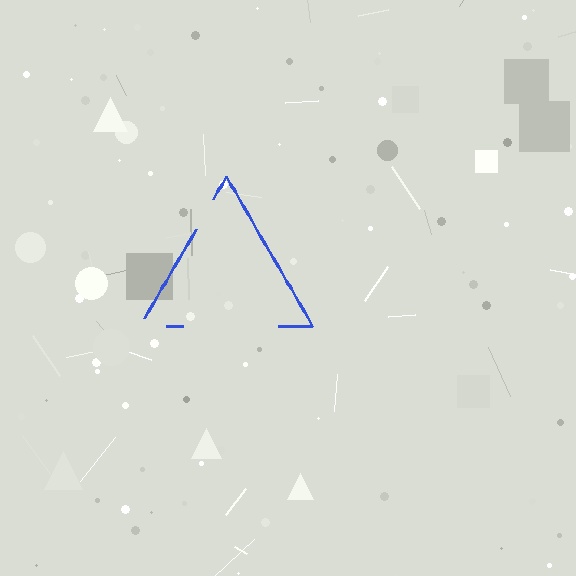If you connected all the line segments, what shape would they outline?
They would outline a triangle.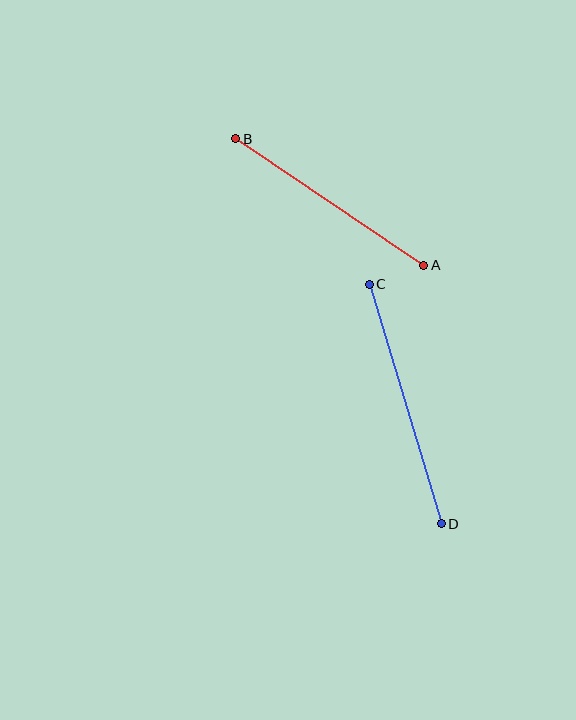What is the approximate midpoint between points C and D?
The midpoint is at approximately (405, 404) pixels.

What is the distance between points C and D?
The distance is approximately 250 pixels.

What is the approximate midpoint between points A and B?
The midpoint is at approximately (330, 202) pixels.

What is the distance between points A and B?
The distance is approximately 227 pixels.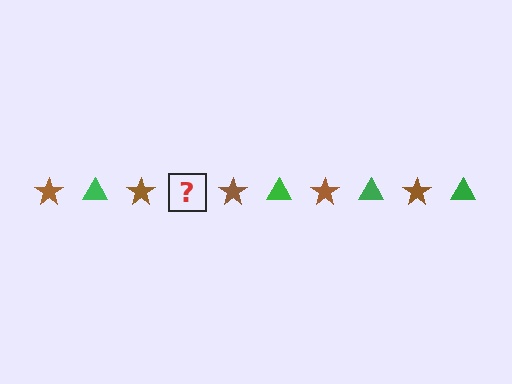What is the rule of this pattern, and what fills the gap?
The rule is that the pattern alternates between brown star and green triangle. The gap should be filled with a green triangle.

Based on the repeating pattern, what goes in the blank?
The blank should be a green triangle.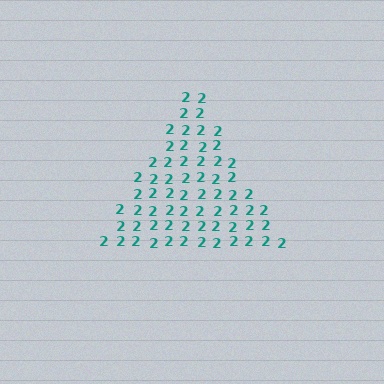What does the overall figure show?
The overall figure shows a triangle.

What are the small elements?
The small elements are digit 2's.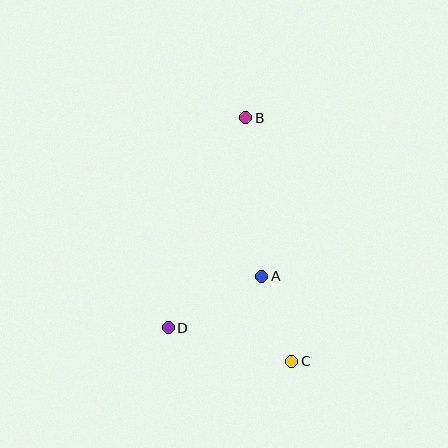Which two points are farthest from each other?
Points B and C are farthest from each other.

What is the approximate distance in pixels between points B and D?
The distance between B and D is approximately 224 pixels.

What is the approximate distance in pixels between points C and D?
The distance between C and D is approximately 128 pixels.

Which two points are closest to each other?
Points A and C are closest to each other.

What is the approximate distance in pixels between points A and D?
The distance between A and D is approximately 107 pixels.